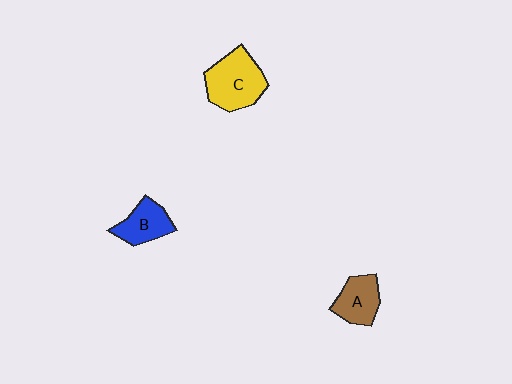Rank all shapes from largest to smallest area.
From largest to smallest: C (yellow), A (brown), B (blue).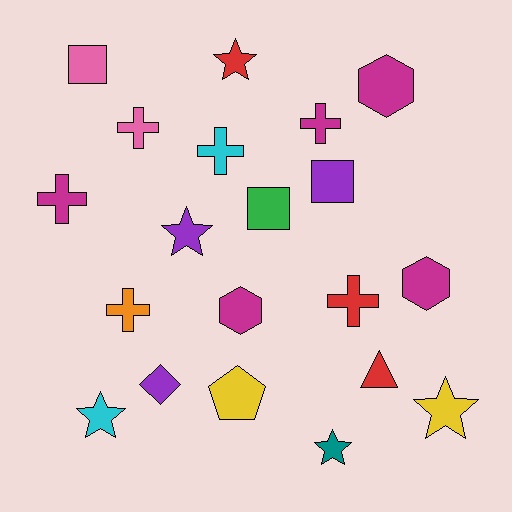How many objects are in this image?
There are 20 objects.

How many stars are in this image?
There are 5 stars.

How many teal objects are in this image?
There is 1 teal object.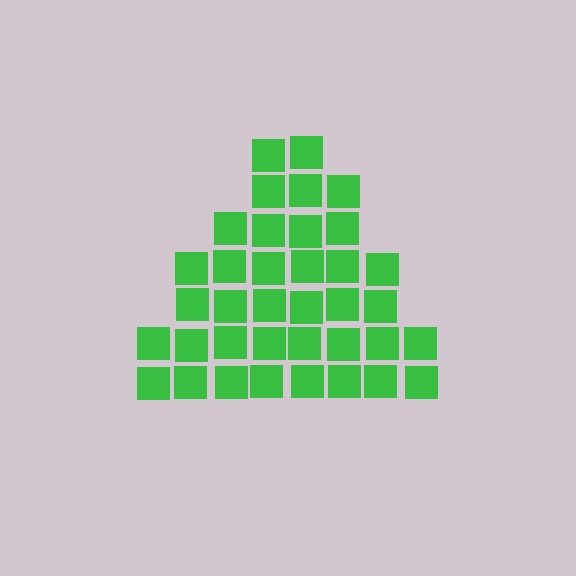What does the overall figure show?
The overall figure shows a triangle.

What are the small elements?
The small elements are squares.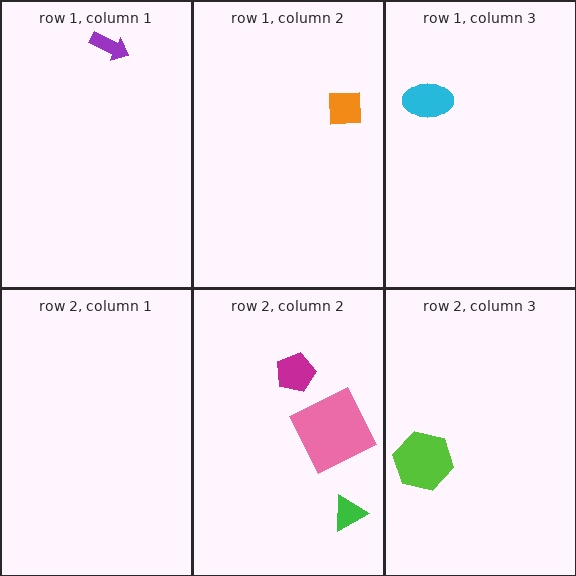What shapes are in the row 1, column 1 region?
The purple arrow.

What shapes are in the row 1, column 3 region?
The cyan ellipse.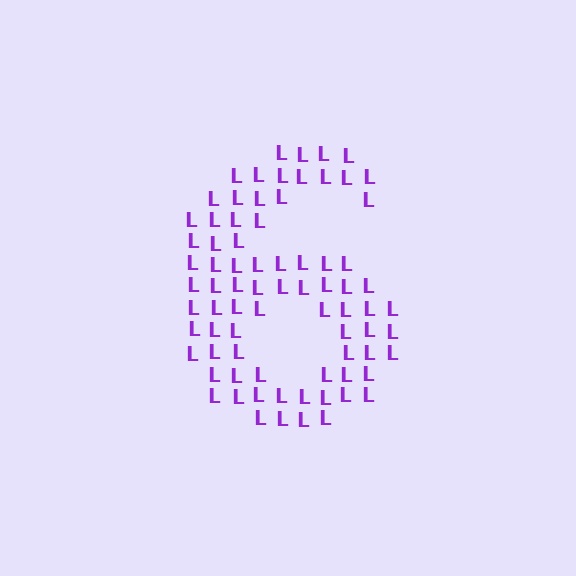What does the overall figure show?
The overall figure shows the digit 6.